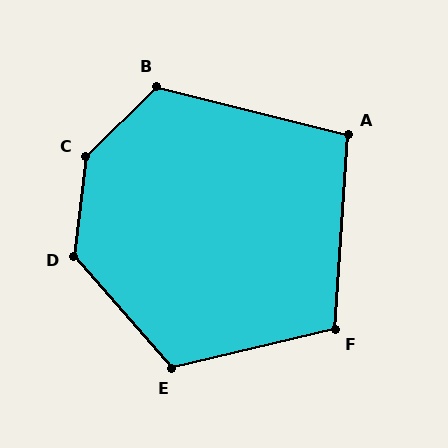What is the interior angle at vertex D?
Approximately 132 degrees (obtuse).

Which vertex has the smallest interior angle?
A, at approximately 100 degrees.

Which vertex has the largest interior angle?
C, at approximately 142 degrees.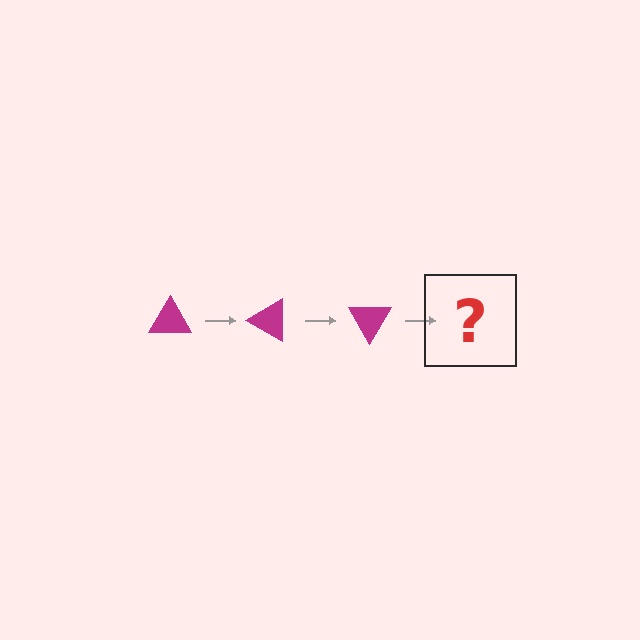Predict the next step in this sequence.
The next step is a magenta triangle rotated 90 degrees.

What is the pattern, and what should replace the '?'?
The pattern is that the triangle rotates 30 degrees each step. The '?' should be a magenta triangle rotated 90 degrees.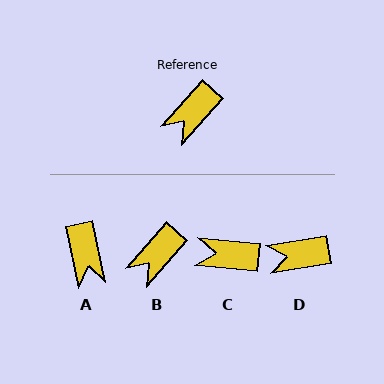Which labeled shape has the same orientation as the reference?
B.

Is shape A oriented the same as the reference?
No, it is off by about 54 degrees.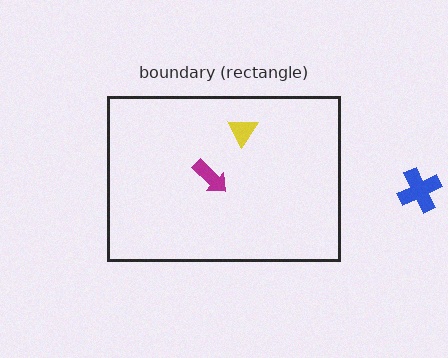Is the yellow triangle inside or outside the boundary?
Inside.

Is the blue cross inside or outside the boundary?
Outside.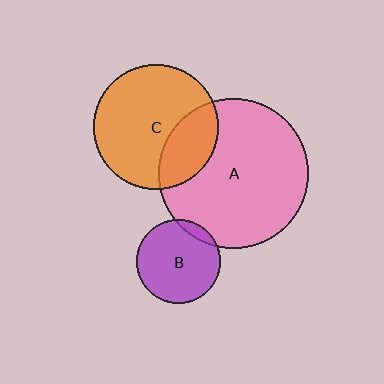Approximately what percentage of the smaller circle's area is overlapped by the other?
Approximately 10%.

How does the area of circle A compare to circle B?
Approximately 3.2 times.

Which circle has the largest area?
Circle A (pink).